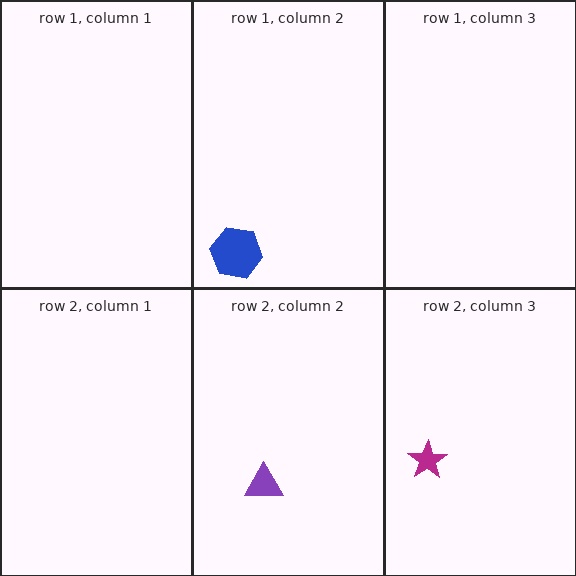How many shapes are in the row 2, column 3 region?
1.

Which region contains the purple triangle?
The row 2, column 2 region.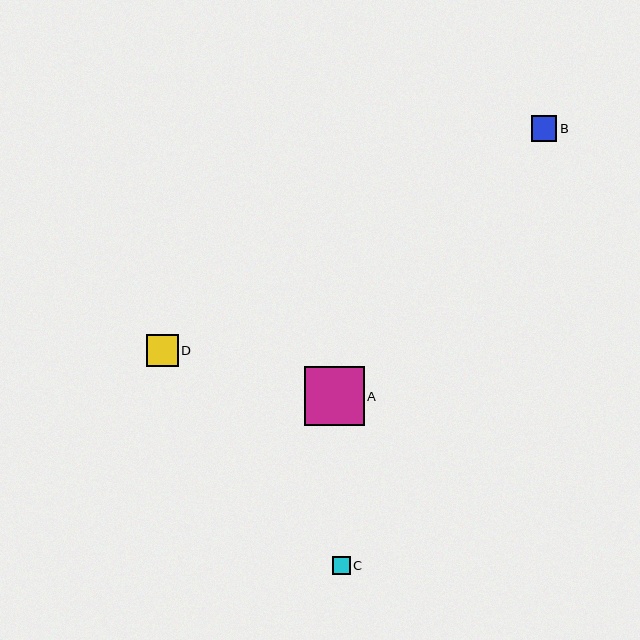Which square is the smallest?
Square C is the smallest with a size of approximately 18 pixels.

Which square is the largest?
Square A is the largest with a size of approximately 60 pixels.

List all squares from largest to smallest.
From largest to smallest: A, D, B, C.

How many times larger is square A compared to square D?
Square A is approximately 1.9 times the size of square D.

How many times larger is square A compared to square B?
Square A is approximately 2.3 times the size of square B.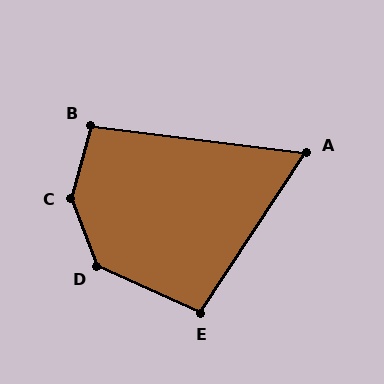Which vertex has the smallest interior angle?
A, at approximately 63 degrees.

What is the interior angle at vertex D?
Approximately 135 degrees (obtuse).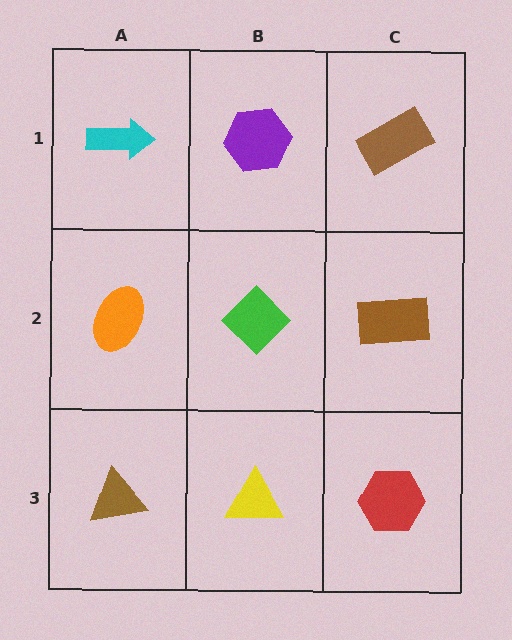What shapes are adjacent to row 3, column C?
A brown rectangle (row 2, column C), a yellow triangle (row 3, column B).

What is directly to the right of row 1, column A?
A purple hexagon.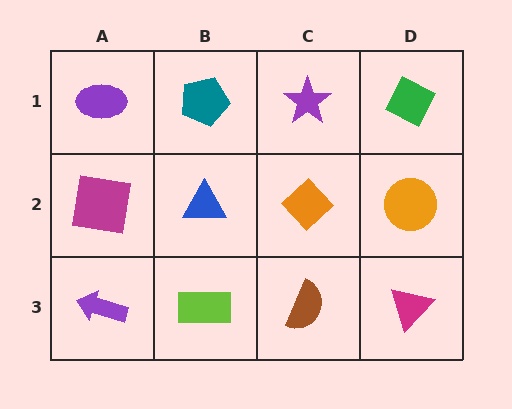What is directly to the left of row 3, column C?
A lime rectangle.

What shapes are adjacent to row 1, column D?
An orange circle (row 2, column D), a purple star (row 1, column C).